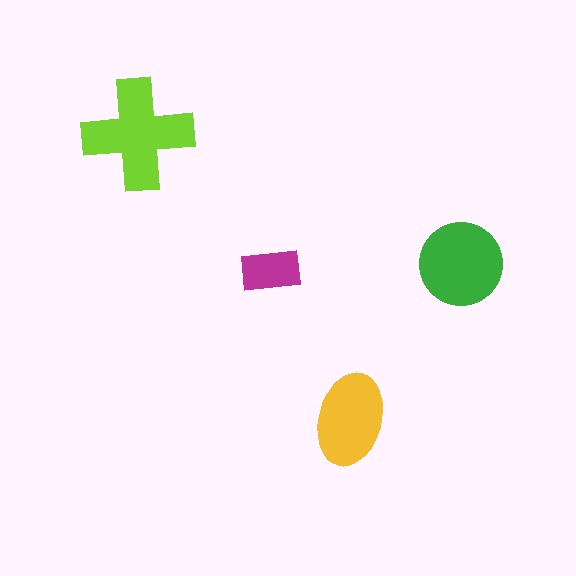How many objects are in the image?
There are 4 objects in the image.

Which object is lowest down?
The yellow ellipse is bottommost.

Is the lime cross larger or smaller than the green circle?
Larger.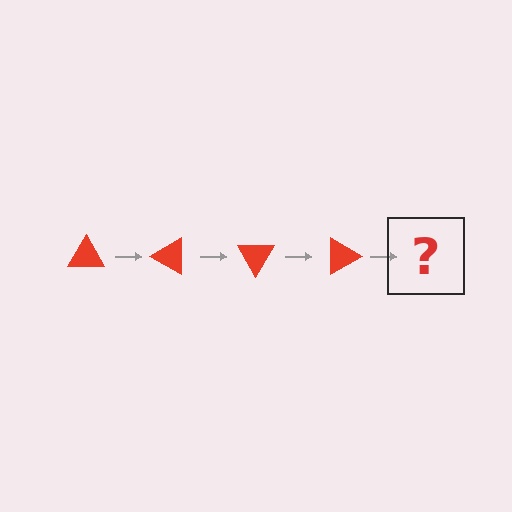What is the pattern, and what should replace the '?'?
The pattern is that the triangle rotates 30 degrees each step. The '?' should be a red triangle rotated 120 degrees.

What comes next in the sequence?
The next element should be a red triangle rotated 120 degrees.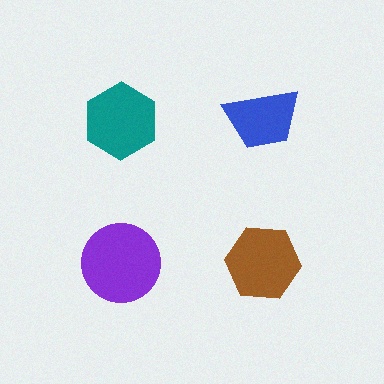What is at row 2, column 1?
A purple circle.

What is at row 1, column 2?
A blue trapezoid.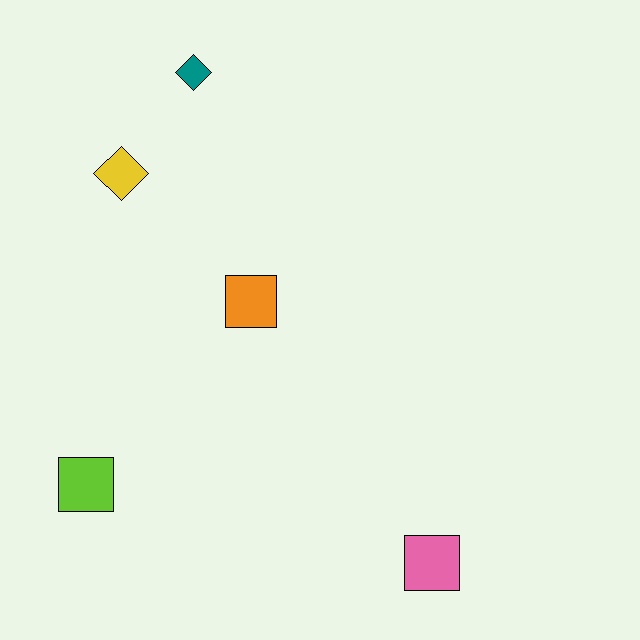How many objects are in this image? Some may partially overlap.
There are 5 objects.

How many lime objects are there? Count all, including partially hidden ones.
There is 1 lime object.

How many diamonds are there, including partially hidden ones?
There are 2 diamonds.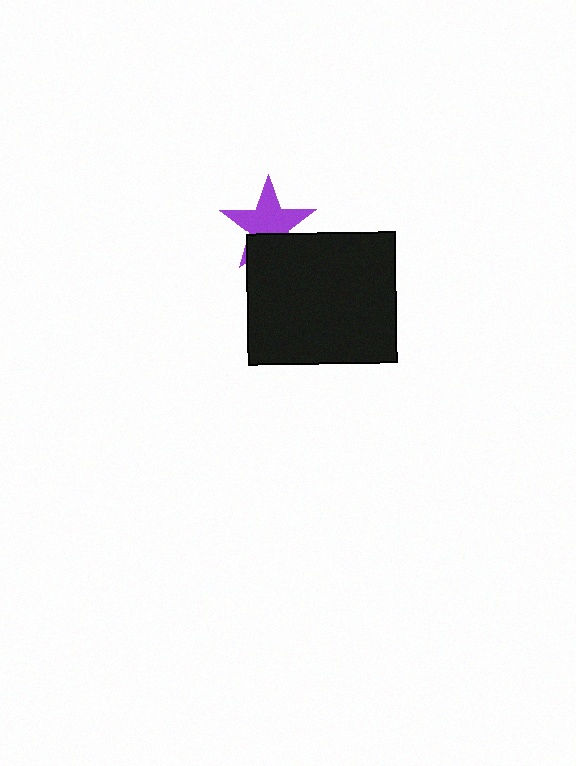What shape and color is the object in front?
The object in front is a black rectangle.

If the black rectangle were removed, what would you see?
You would see the complete purple star.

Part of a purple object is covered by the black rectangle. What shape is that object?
It is a star.